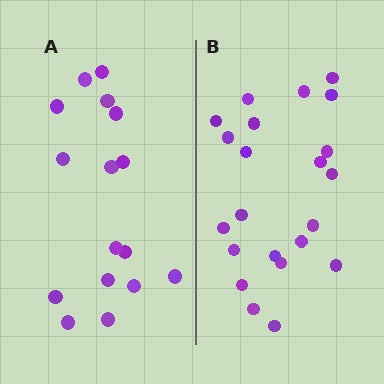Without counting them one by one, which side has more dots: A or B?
Region B (the right region) has more dots.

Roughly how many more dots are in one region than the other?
Region B has about 6 more dots than region A.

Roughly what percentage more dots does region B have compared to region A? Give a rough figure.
About 40% more.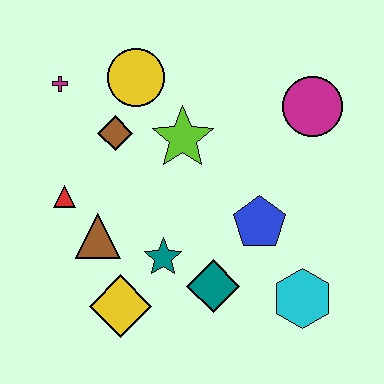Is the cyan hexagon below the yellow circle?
Yes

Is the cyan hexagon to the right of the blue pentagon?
Yes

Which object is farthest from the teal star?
The magenta circle is farthest from the teal star.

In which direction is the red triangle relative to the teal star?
The red triangle is to the left of the teal star.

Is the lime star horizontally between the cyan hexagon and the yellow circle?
Yes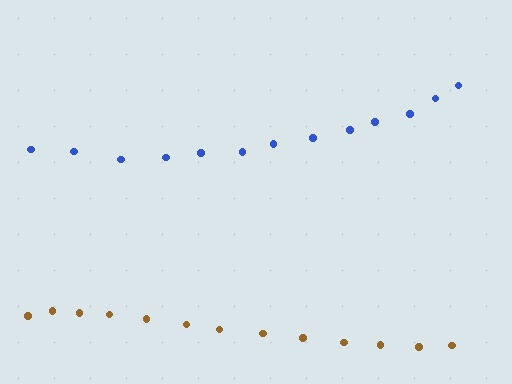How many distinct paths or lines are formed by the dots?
There are 2 distinct paths.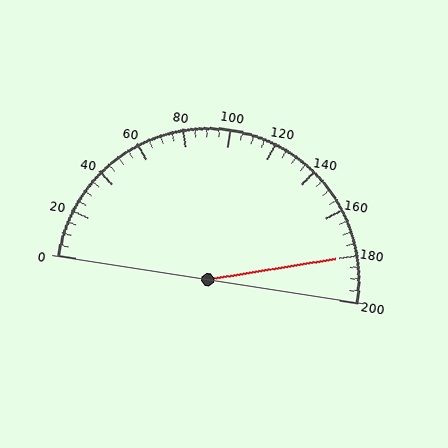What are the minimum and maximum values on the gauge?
The gauge ranges from 0 to 200.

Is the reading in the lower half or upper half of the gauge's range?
The reading is in the upper half of the range (0 to 200).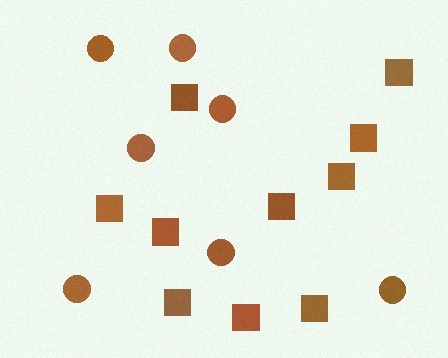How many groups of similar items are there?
There are 2 groups: one group of circles (7) and one group of squares (10).